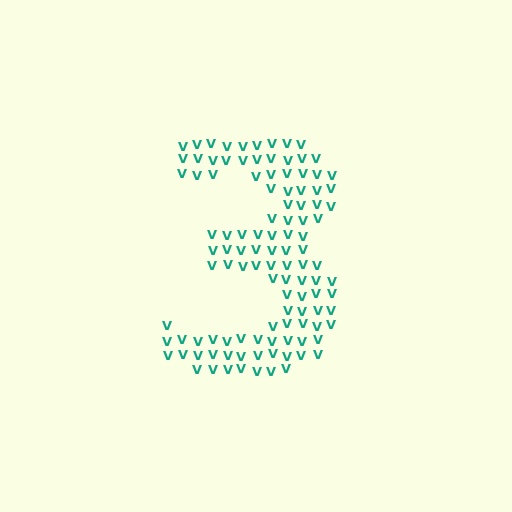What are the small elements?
The small elements are letter V's.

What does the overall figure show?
The overall figure shows the digit 3.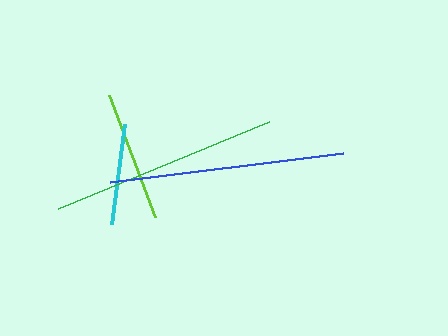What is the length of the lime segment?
The lime segment is approximately 130 pixels long.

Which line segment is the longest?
The blue line is the longest at approximately 235 pixels.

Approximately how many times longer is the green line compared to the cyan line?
The green line is approximately 2.3 times the length of the cyan line.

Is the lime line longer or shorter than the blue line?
The blue line is longer than the lime line.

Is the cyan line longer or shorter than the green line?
The green line is longer than the cyan line.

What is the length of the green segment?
The green segment is approximately 228 pixels long.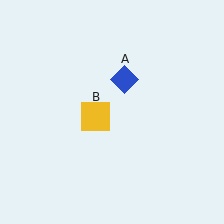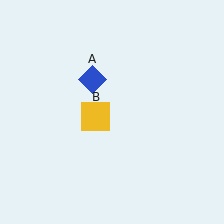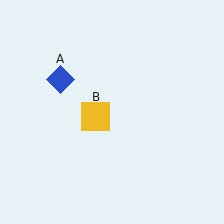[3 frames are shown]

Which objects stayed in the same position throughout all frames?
Yellow square (object B) remained stationary.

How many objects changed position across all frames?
1 object changed position: blue diamond (object A).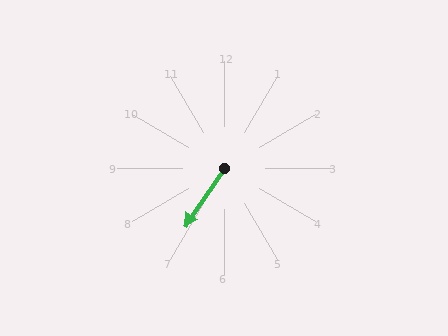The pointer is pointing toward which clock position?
Roughly 7 o'clock.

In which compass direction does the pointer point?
Southwest.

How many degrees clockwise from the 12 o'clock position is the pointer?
Approximately 214 degrees.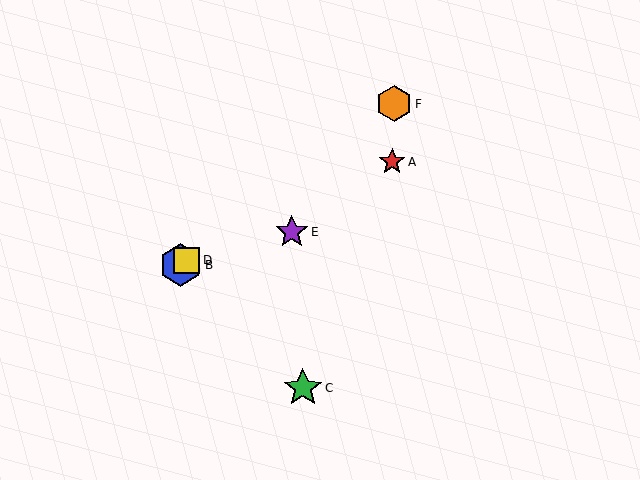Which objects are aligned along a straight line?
Objects B, D, F are aligned along a straight line.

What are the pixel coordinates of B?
Object B is at (180, 265).